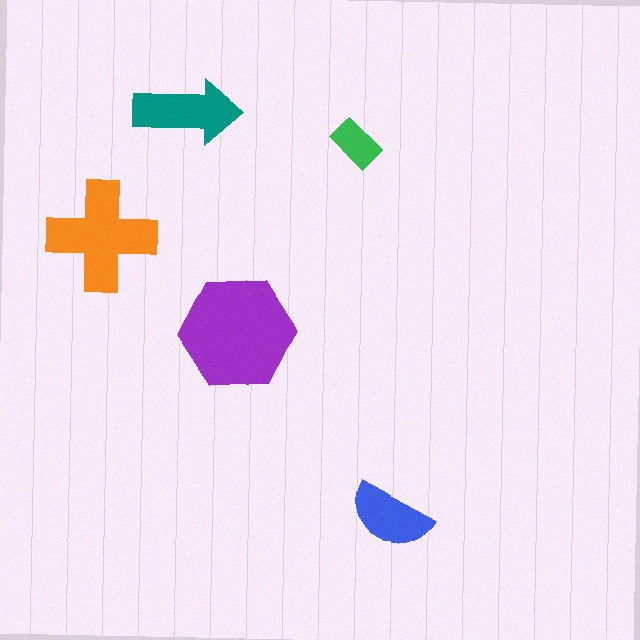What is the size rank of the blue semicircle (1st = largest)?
4th.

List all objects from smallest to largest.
The green rectangle, the blue semicircle, the teal arrow, the orange cross, the purple hexagon.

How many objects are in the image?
There are 5 objects in the image.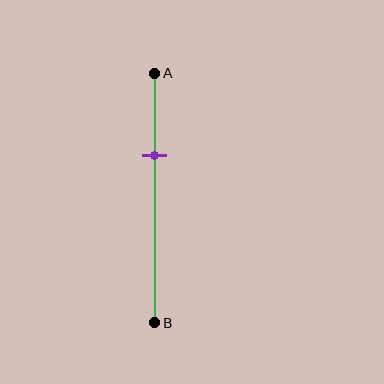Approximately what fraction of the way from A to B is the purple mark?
The purple mark is approximately 35% of the way from A to B.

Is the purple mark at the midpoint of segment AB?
No, the mark is at about 35% from A, not at the 50% midpoint.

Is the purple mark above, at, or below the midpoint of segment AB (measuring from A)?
The purple mark is above the midpoint of segment AB.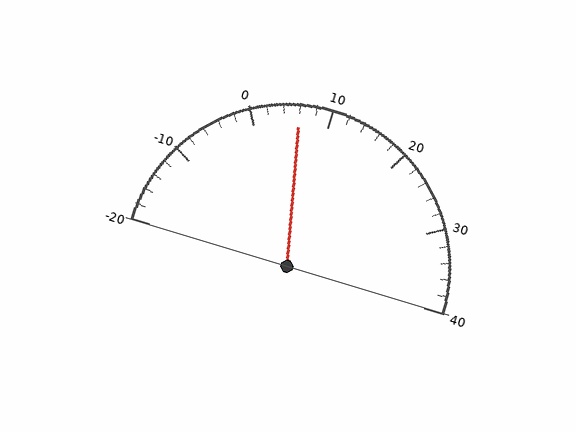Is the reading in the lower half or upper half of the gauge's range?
The reading is in the lower half of the range (-20 to 40).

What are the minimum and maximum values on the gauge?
The gauge ranges from -20 to 40.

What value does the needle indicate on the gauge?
The needle indicates approximately 6.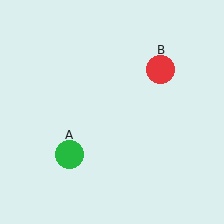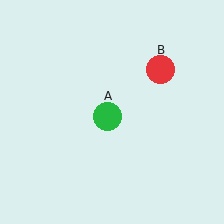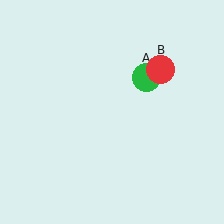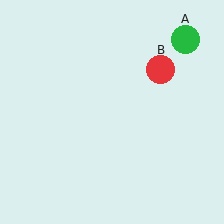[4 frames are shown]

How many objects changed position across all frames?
1 object changed position: green circle (object A).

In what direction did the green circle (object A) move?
The green circle (object A) moved up and to the right.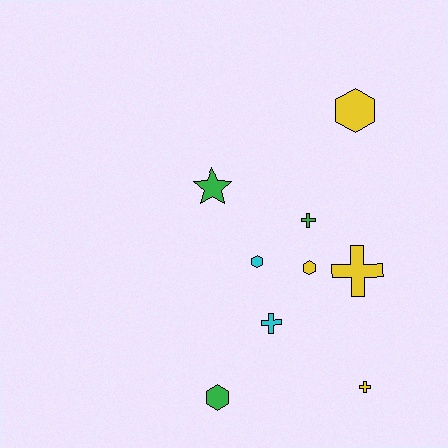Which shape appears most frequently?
Hexagon, with 4 objects.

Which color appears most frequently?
Yellow, with 4 objects.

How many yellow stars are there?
There are no yellow stars.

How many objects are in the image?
There are 9 objects.